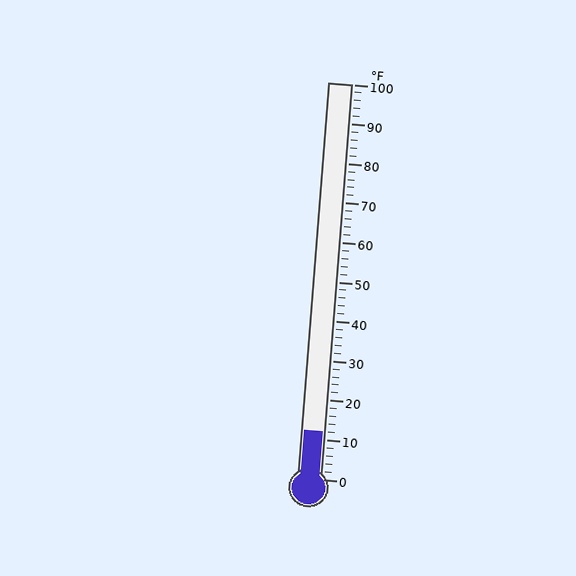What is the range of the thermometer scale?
The thermometer scale ranges from 0°F to 100°F.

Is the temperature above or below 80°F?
The temperature is below 80°F.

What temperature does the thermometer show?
The thermometer shows approximately 12°F.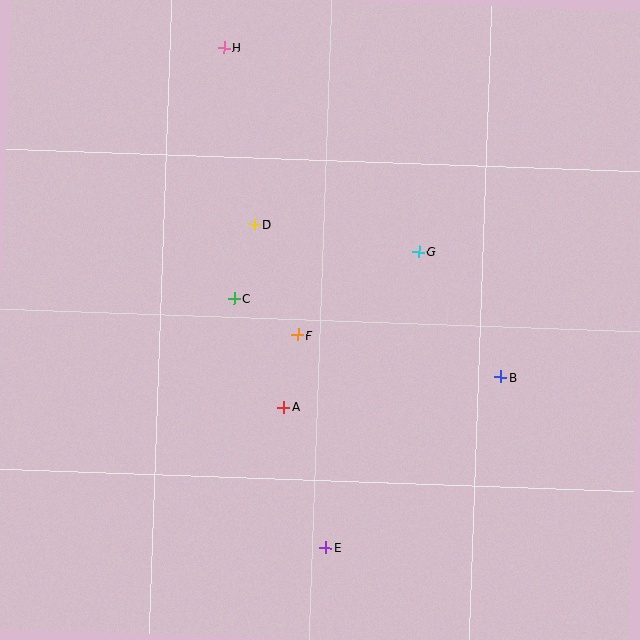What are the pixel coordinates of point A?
Point A is at (284, 407).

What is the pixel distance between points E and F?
The distance between E and F is 215 pixels.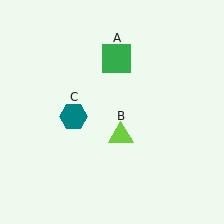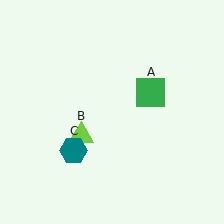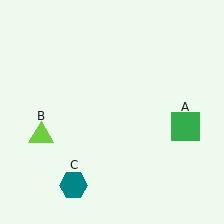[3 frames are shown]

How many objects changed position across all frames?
3 objects changed position: green square (object A), lime triangle (object B), teal hexagon (object C).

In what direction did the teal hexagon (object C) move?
The teal hexagon (object C) moved down.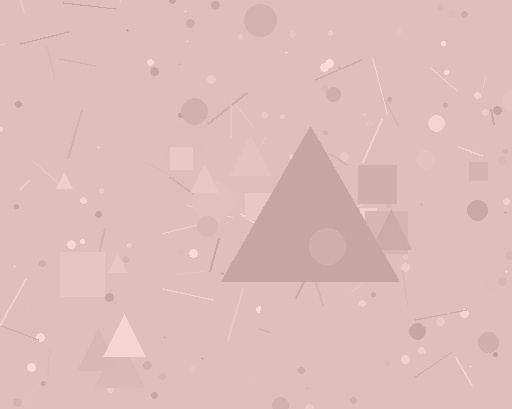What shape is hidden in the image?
A triangle is hidden in the image.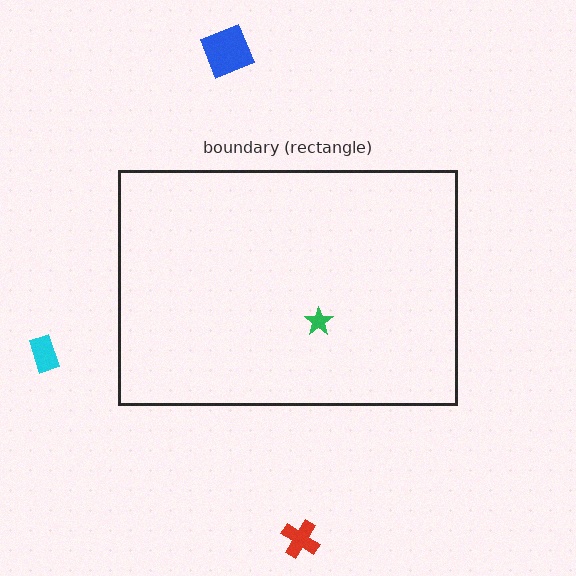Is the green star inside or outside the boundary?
Inside.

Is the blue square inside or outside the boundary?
Outside.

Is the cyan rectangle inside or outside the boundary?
Outside.